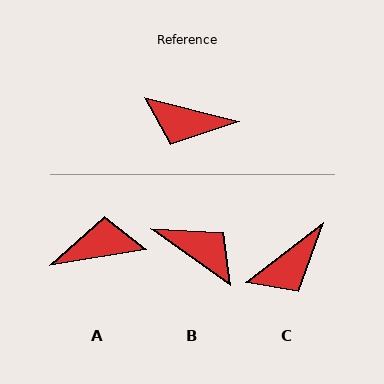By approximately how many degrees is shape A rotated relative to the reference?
Approximately 156 degrees clockwise.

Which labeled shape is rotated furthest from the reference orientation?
B, about 159 degrees away.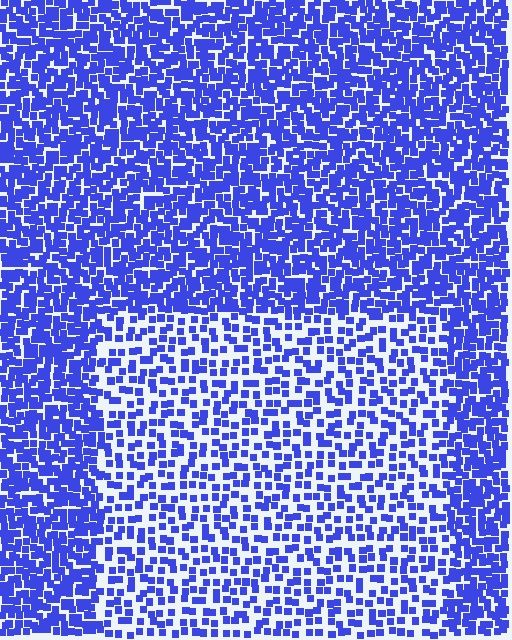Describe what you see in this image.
The image contains small blue elements arranged at two different densities. A rectangle-shaped region is visible where the elements are less densely packed than the surrounding area.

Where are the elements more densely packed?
The elements are more densely packed outside the rectangle boundary.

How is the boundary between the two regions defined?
The boundary is defined by a change in element density (approximately 2.0x ratio). All elements are the same color, size, and shape.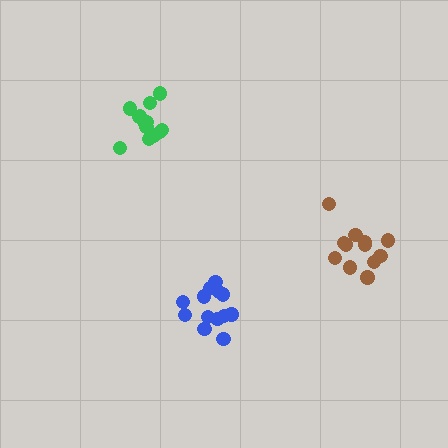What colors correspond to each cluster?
The clusters are colored: green, blue, brown.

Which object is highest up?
The green cluster is topmost.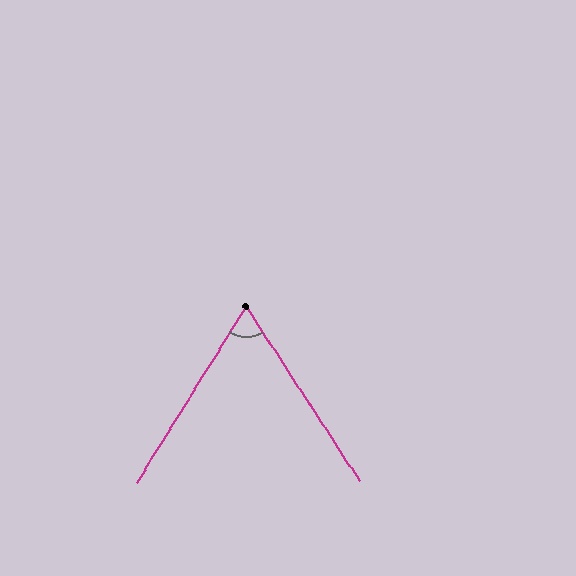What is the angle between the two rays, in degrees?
Approximately 65 degrees.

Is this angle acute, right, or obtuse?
It is acute.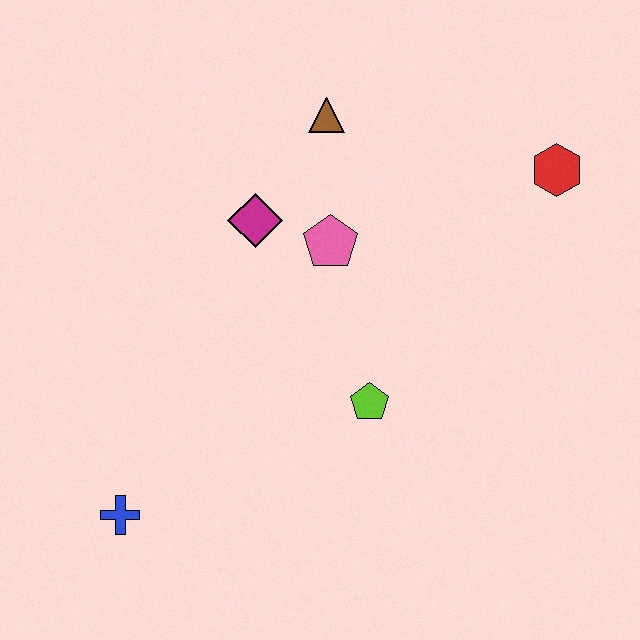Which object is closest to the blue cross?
The lime pentagon is closest to the blue cross.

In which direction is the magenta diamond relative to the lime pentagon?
The magenta diamond is above the lime pentagon.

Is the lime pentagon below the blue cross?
No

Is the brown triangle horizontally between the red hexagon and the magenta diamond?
Yes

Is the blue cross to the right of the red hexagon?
No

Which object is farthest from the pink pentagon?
The blue cross is farthest from the pink pentagon.